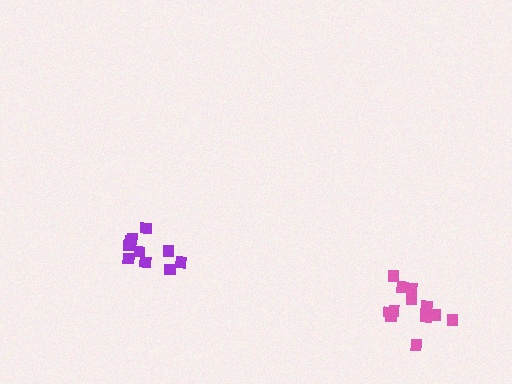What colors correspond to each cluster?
The clusters are colored: purple, pink.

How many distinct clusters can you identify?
There are 2 distinct clusters.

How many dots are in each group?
Group 1: 10 dots, Group 2: 12 dots (22 total).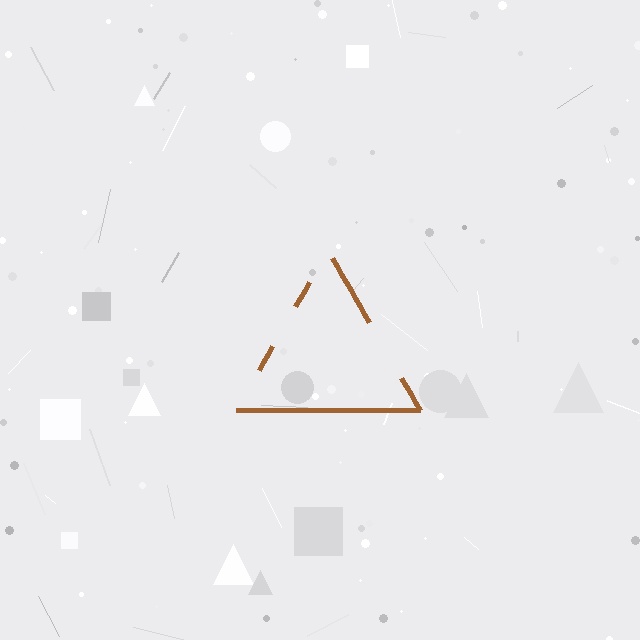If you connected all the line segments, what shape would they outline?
They would outline a triangle.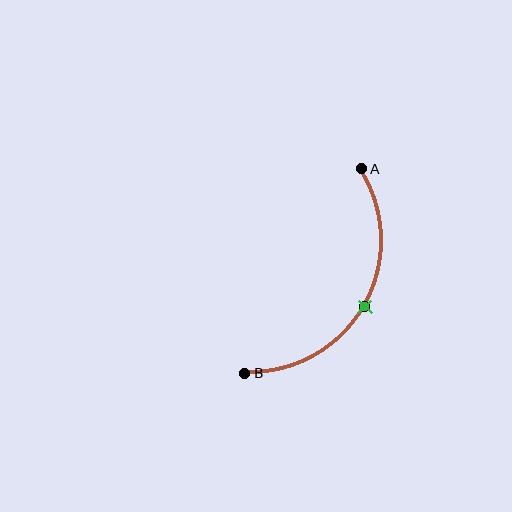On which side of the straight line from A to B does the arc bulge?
The arc bulges to the right of the straight line connecting A and B.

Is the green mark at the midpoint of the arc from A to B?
Yes. The green mark lies on the arc at equal arc-length from both A and B — it is the arc midpoint.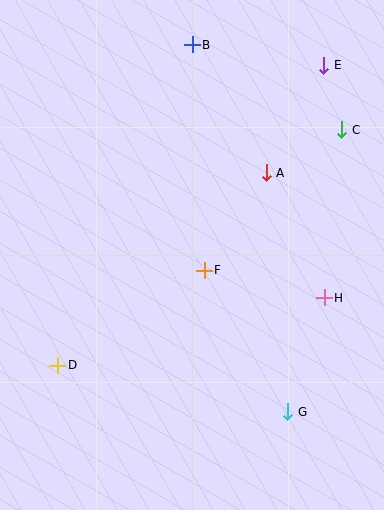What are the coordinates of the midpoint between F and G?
The midpoint between F and G is at (246, 341).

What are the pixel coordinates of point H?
Point H is at (324, 298).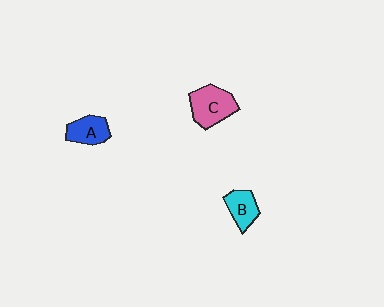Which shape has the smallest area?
Shape B (cyan).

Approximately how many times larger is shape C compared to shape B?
Approximately 1.5 times.